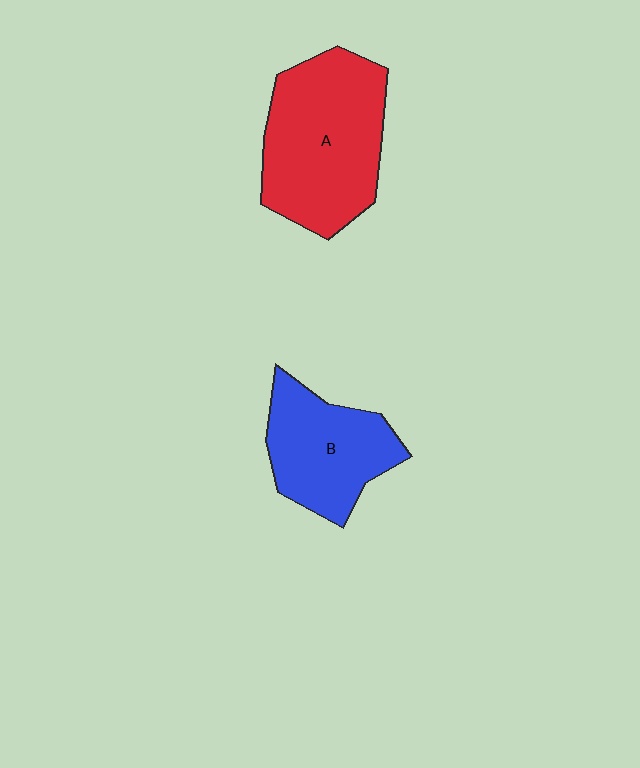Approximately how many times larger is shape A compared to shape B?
Approximately 1.4 times.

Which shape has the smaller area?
Shape B (blue).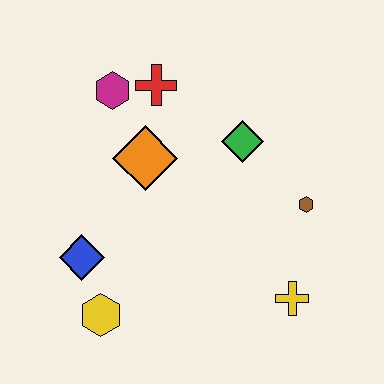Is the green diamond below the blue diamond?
No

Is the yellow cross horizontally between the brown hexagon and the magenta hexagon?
Yes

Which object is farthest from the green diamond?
The yellow hexagon is farthest from the green diamond.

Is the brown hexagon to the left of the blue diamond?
No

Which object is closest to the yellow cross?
The brown hexagon is closest to the yellow cross.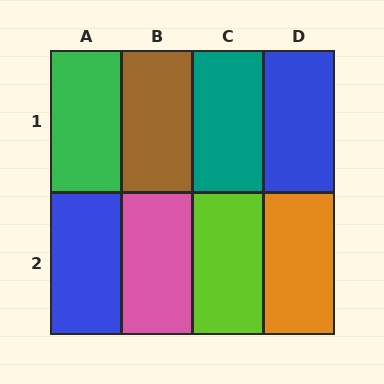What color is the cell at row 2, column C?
Lime.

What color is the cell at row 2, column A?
Blue.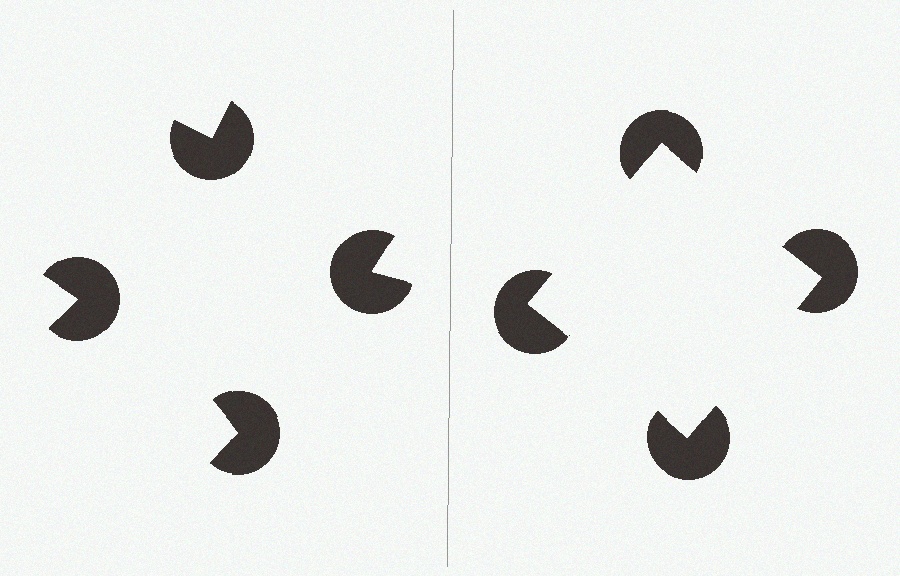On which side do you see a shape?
An illusory square appears on the right side. On the left side the wedge cuts are rotated, so no coherent shape forms.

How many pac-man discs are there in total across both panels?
8 — 4 on each side.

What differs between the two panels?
The pac-man discs are positioned identically on both sides; only the wedge orientations differ. On the right they align to a square; on the left they are misaligned.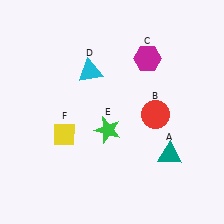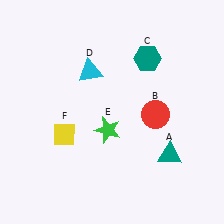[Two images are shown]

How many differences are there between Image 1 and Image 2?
There is 1 difference between the two images.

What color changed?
The hexagon (C) changed from magenta in Image 1 to teal in Image 2.